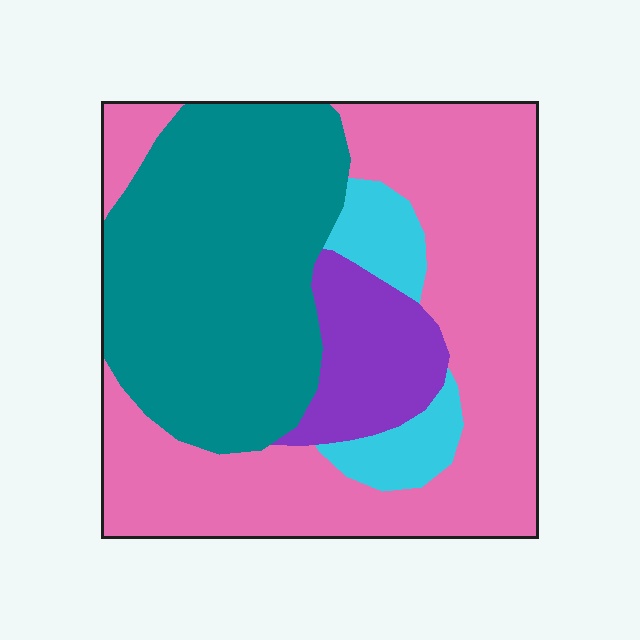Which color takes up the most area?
Pink, at roughly 45%.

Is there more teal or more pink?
Pink.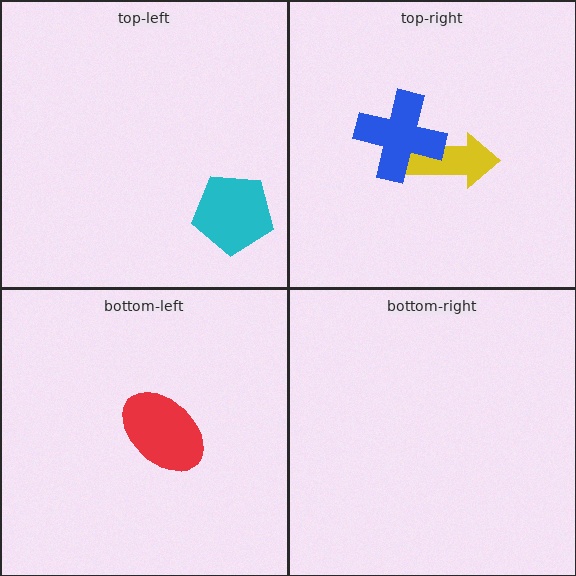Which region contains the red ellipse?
The bottom-left region.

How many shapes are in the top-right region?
2.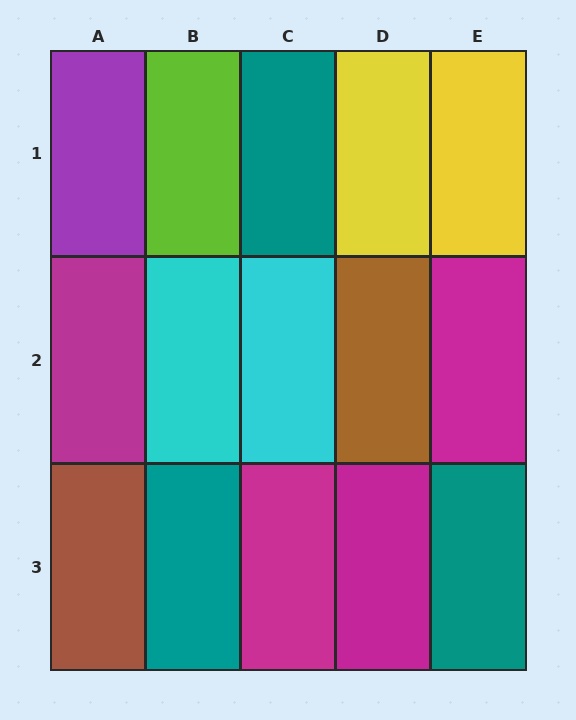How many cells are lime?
1 cell is lime.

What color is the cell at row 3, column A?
Brown.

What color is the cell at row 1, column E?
Yellow.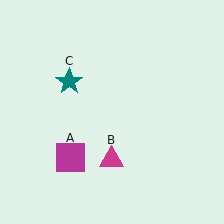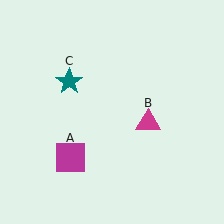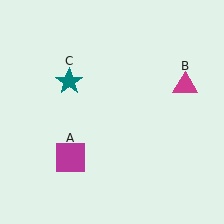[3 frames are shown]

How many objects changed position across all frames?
1 object changed position: magenta triangle (object B).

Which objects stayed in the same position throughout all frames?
Magenta square (object A) and teal star (object C) remained stationary.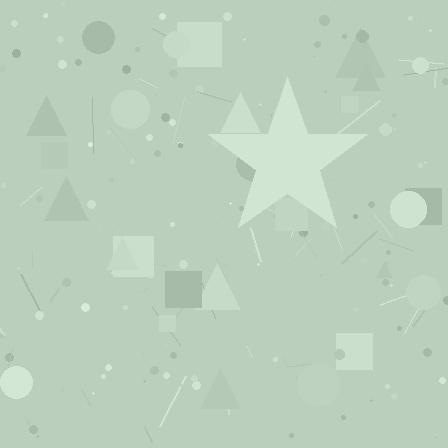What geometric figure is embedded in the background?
A star is embedded in the background.